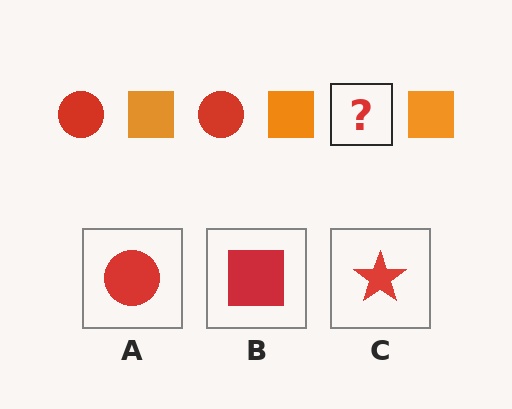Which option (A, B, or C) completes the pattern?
A.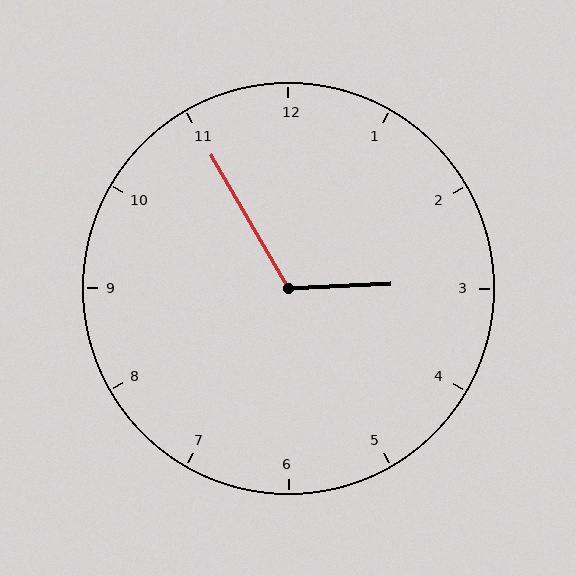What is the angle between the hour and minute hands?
Approximately 118 degrees.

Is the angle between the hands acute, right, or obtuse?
It is obtuse.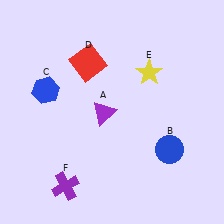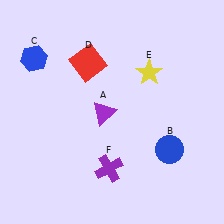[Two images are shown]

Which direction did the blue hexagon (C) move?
The blue hexagon (C) moved up.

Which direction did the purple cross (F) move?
The purple cross (F) moved right.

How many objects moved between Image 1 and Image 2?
2 objects moved between the two images.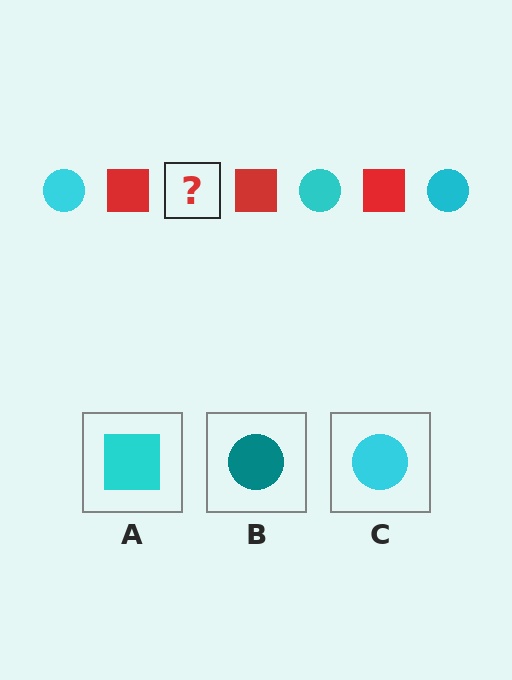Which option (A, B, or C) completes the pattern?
C.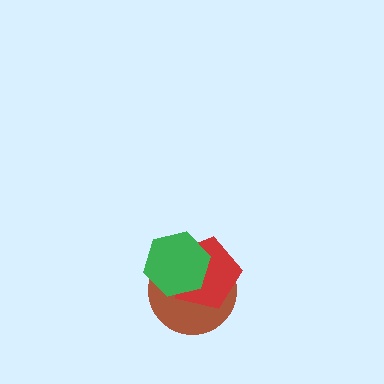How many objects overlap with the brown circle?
2 objects overlap with the brown circle.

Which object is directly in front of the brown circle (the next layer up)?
The red pentagon is directly in front of the brown circle.